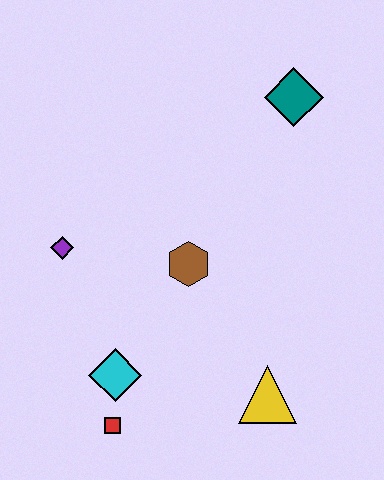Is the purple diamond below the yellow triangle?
No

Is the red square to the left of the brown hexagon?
Yes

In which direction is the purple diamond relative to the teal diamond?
The purple diamond is to the left of the teal diamond.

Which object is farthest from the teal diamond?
The red square is farthest from the teal diamond.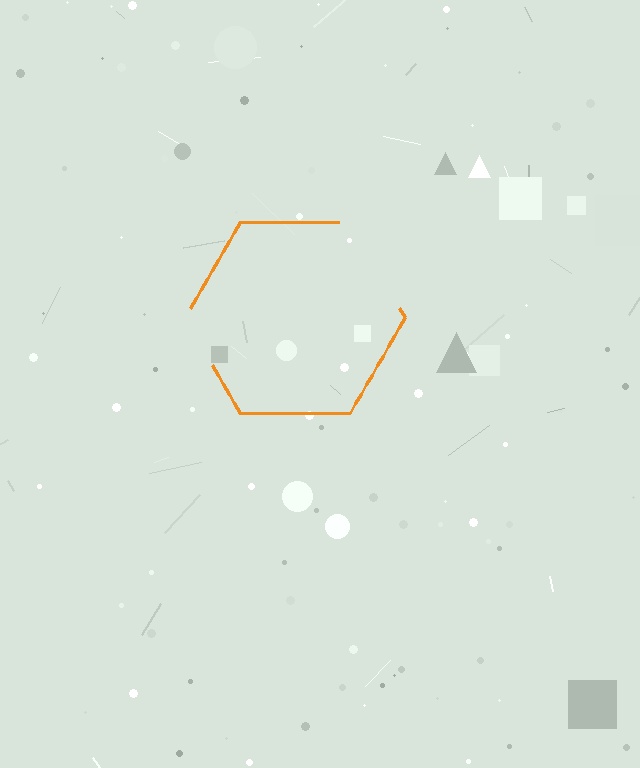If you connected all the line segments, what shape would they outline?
They would outline a hexagon.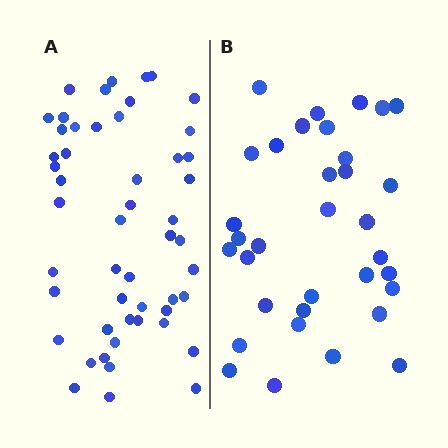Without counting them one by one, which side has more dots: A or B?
Region A (the left region) has more dots.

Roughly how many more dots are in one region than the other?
Region A has approximately 15 more dots than region B.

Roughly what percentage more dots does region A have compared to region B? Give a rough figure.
About 50% more.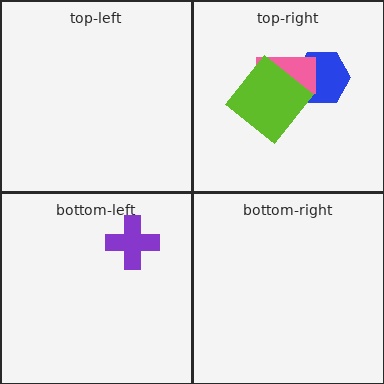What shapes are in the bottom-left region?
The purple cross.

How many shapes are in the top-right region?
3.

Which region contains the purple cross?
The bottom-left region.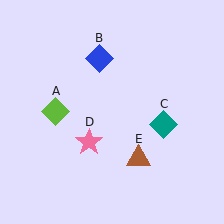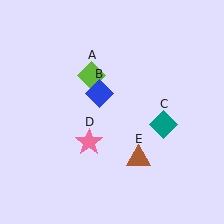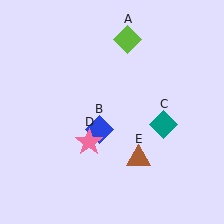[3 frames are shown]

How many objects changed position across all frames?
2 objects changed position: lime diamond (object A), blue diamond (object B).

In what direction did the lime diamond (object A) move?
The lime diamond (object A) moved up and to the right.